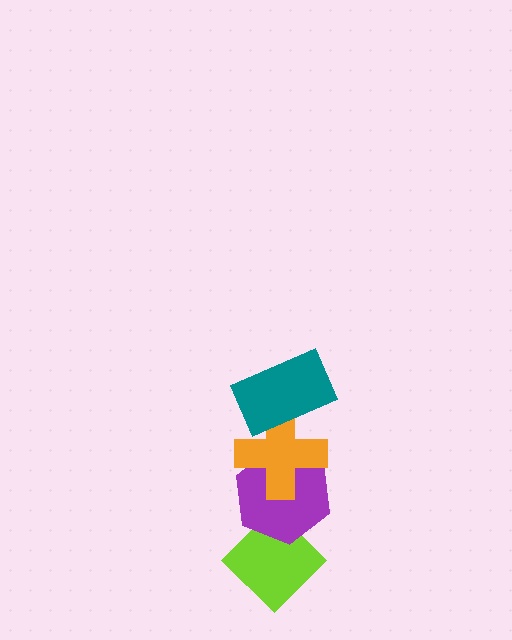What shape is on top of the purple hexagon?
The orange cross is on top of the purple hexagon.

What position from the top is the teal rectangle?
The teal rectangle is 1st from the top.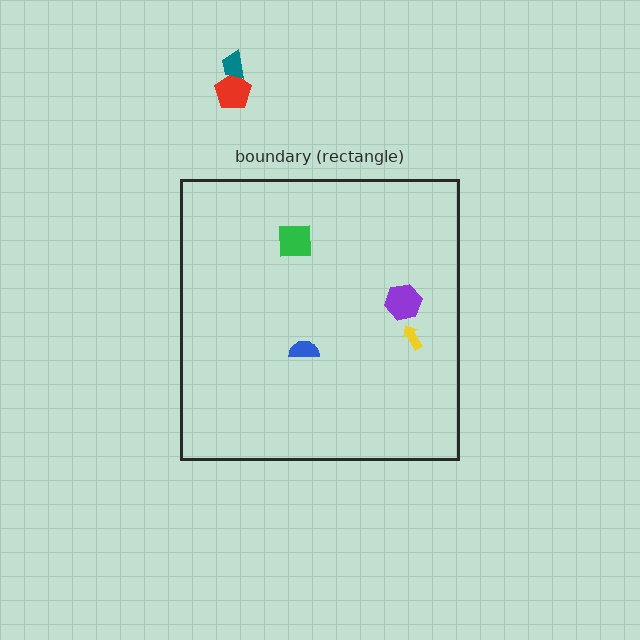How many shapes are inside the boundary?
4 inside, 2 outside.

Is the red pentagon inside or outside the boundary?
Outside.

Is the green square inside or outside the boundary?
Inside.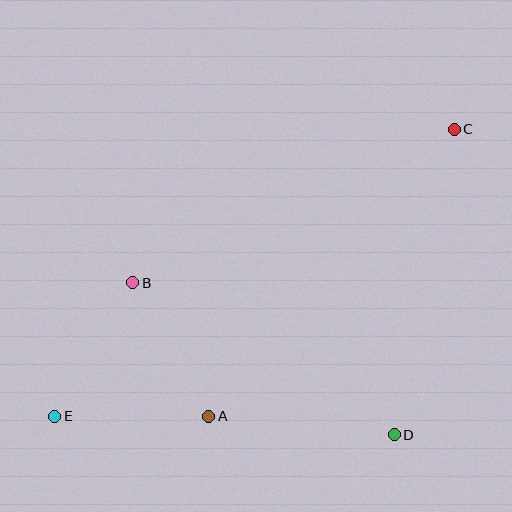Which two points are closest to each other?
Points A and B are closest to each other.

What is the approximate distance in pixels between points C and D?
The distance between C and D is approximately 311 pixels.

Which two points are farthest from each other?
Points C and E are farthest from each other.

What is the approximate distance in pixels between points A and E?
The distance between A and E is approximately 154 pixels.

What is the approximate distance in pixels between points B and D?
The distance between B and D is approximately 302 pixels.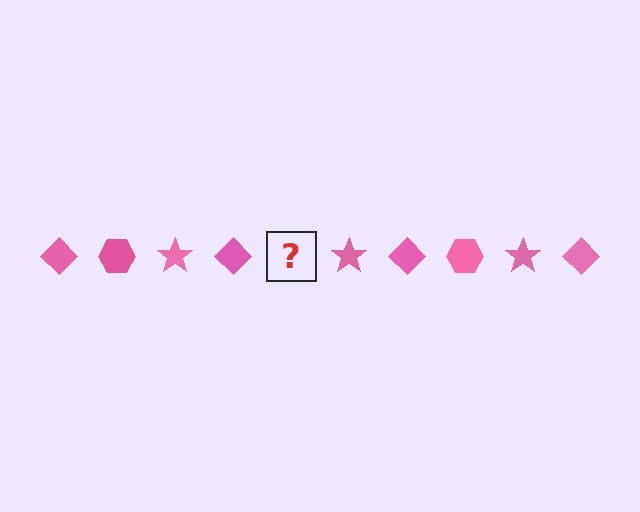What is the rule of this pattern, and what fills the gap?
The rule is that the pattern cycles through diamond, hexagon, star shapes in pink. The gap should be filled with a pink hexagon.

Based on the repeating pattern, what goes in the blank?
The blank should be a pink hexagon.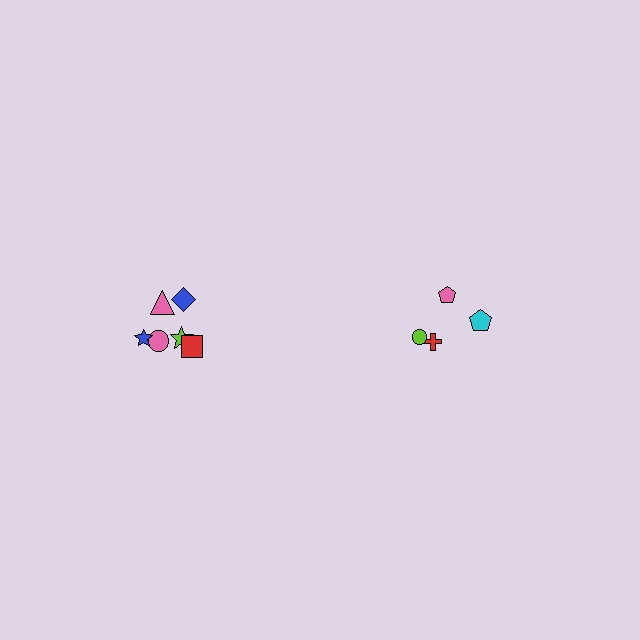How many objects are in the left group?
There are 6 objects.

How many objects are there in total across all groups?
There are 10 objects.